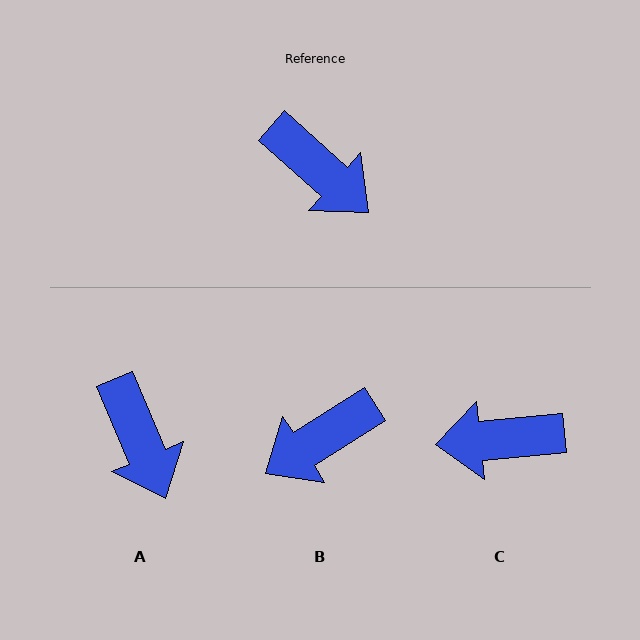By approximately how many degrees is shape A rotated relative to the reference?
Approximately 25 degrees clockwise.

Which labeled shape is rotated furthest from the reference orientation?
C, about 133 degrees away.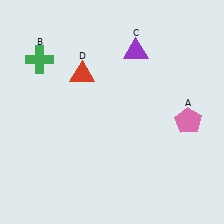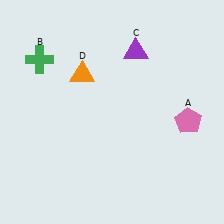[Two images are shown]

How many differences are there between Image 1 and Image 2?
There is 1 difference between the two images.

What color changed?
The triangle (D) changed from red in Image 1 to orange in Image 2.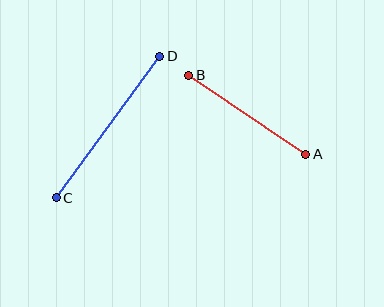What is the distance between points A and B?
The distance is approximately 141 pixels.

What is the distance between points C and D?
The distance is approximately 175 pixels.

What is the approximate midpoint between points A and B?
The midpoint is at approximately (247, 115) pixels.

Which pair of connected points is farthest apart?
Points C and D are farthest apart.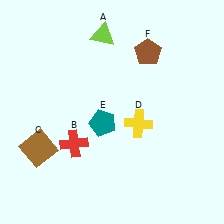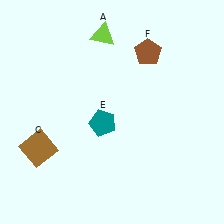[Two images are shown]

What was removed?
The yellow cross (D), the red cross (B) were removed in Image 2.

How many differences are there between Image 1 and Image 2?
There are 2 differences between the two images.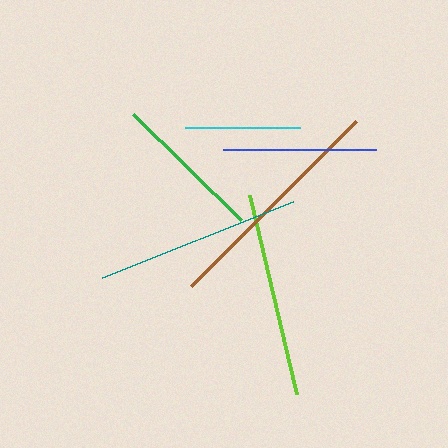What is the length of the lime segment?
The lime segment is approximately 205 pixels long.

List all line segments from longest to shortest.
From longest to shortest: brown, teal, lime, blue, green, cyan.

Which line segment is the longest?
The brown line is the longest at approximately 234 pixels.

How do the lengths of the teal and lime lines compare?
The teal and lime lines are approximately the same length.